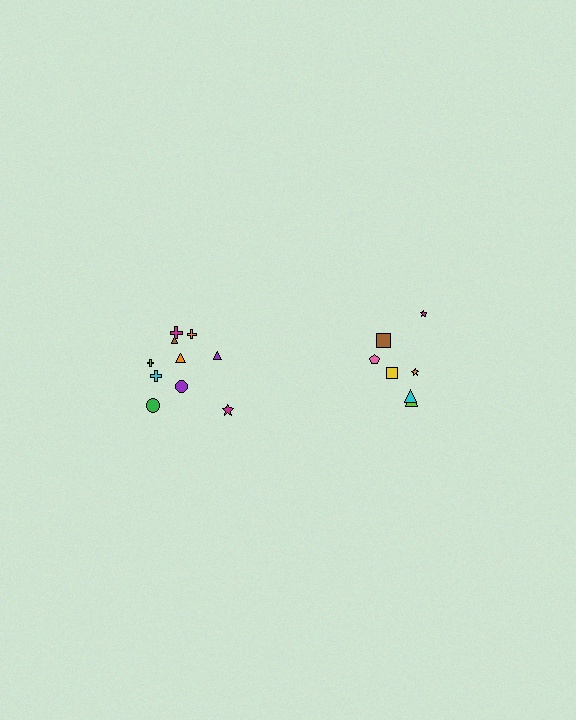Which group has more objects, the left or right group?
The left group.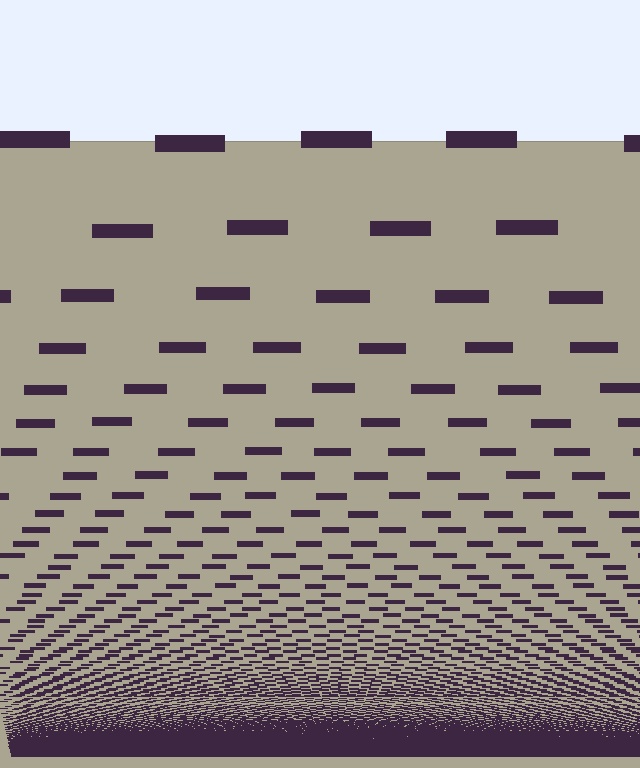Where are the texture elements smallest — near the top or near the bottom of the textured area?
Near the bottom.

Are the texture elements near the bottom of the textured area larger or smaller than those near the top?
Smaller. The gradient is inverted — elements near the bottom are smaller and denser.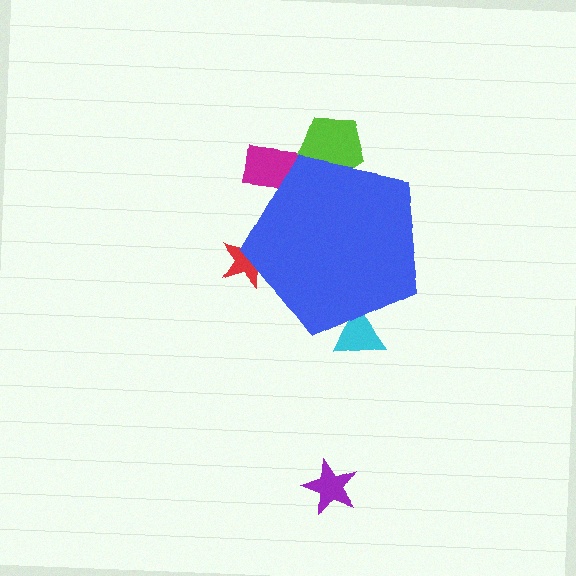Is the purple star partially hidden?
No, the purple star is fully visible.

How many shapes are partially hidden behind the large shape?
4 shapes are partially hidden.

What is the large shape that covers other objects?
A blue pentagon.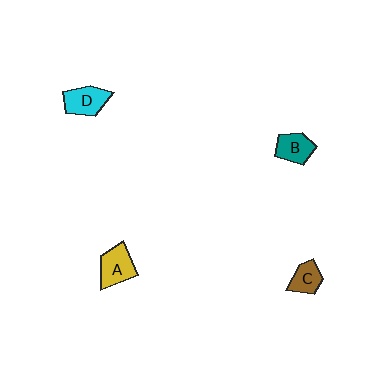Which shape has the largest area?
Shape A (yellow).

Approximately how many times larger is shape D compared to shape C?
Approximately 1.4 times.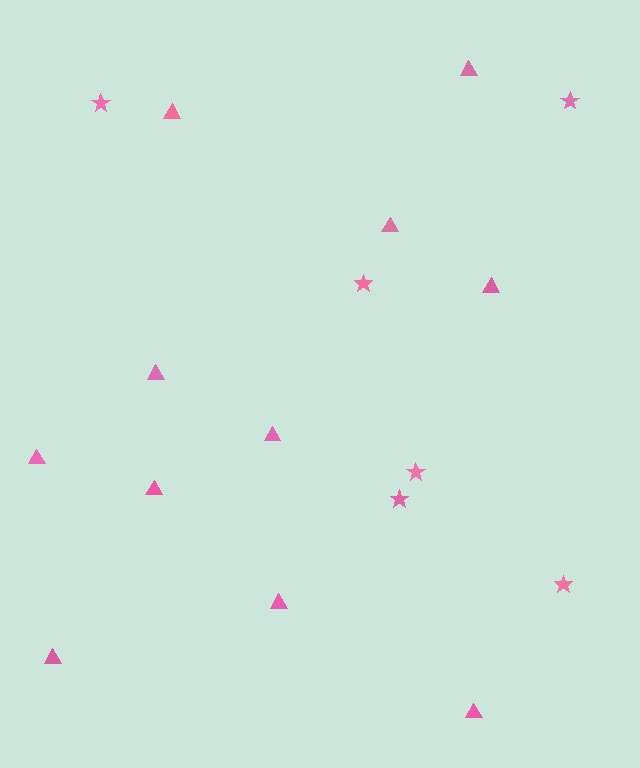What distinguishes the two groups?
There are 2 groups: one group of triangles (11) and one group of stars (6).